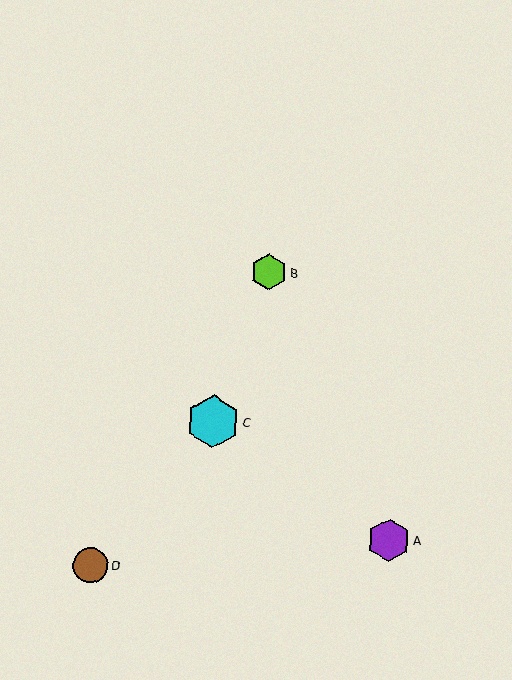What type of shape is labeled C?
Shape C is a cyan hexagon.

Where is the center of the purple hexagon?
The center of the purple hexagon is at (389, 540).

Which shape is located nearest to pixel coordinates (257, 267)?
The lime hexagon (labeled B) at (269, 272) is nearest to that location.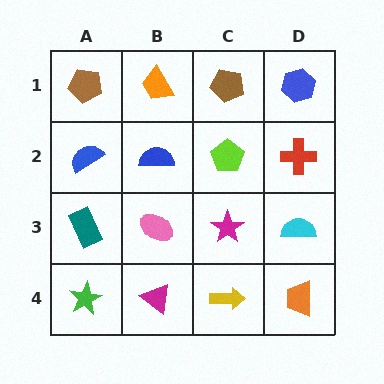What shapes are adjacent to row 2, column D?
A blue hexagon (row 1, column D), a cyan semicircle (row 3, column D), a lime pentagon (row 2, column C).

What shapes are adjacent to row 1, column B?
A blue semicircle (row 2, column B), a brown pentagon (row 1, column A), a brown pentagon (row 1, column C).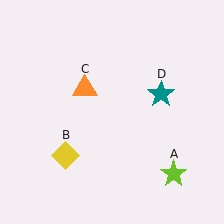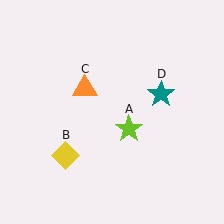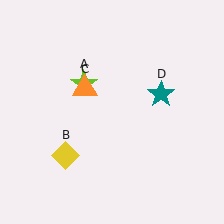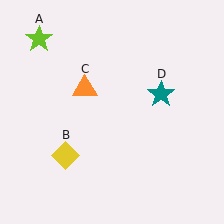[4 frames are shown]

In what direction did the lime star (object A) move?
The lime star (object A) moved up and to the left.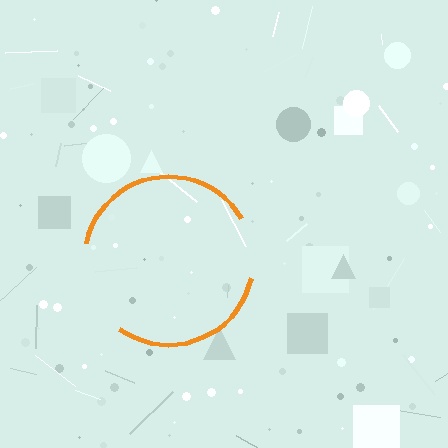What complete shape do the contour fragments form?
The contour fragments form a circle.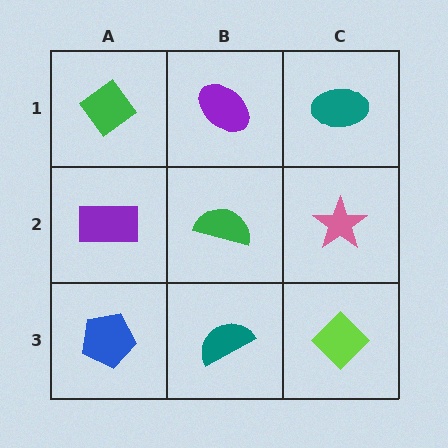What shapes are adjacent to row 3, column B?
A green semicircle (row 2, column B), a blue pentagon (row 3, column A), a lime diamond (row 3, column C).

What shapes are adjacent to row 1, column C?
A pink star (row 2, column C), a purple ellipse (row 1, column B).